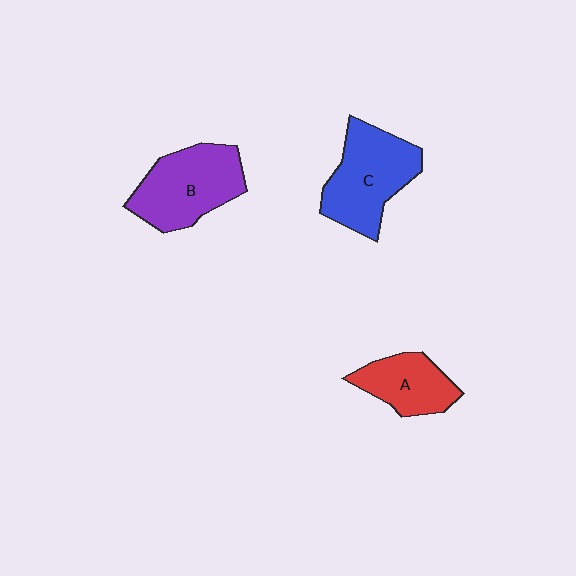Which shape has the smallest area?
Shape A (red).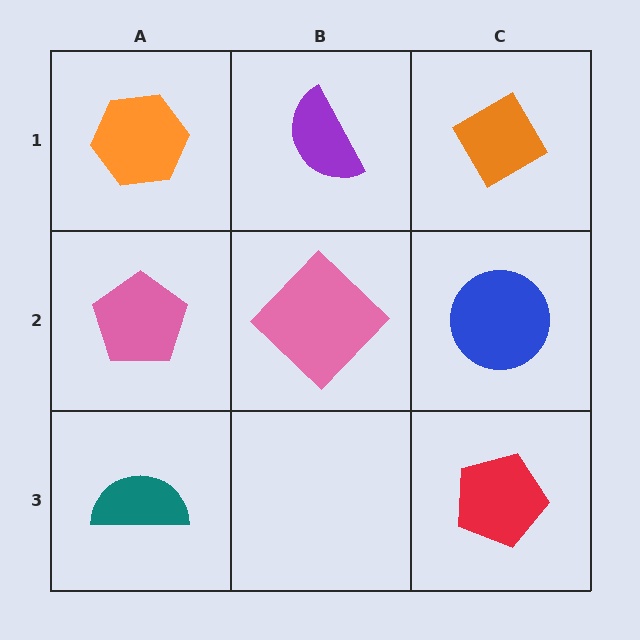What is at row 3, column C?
A red pentagon.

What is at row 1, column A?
An orange hexagon.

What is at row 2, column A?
A pink pentagon.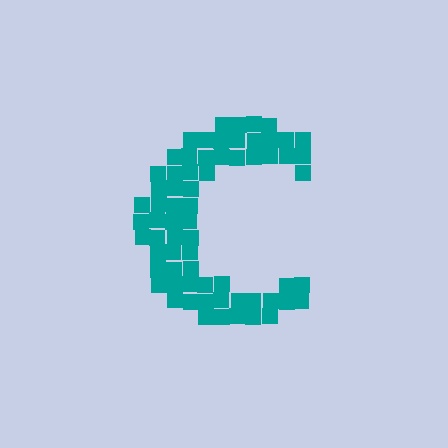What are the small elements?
The small elements are squares.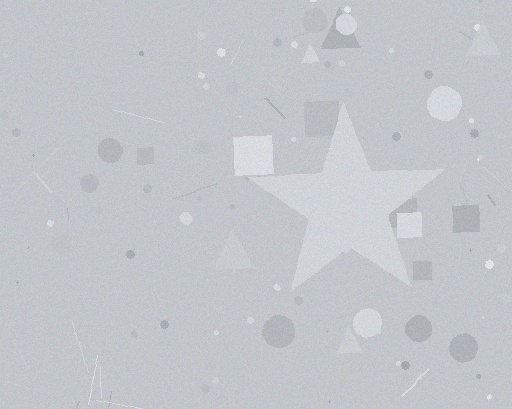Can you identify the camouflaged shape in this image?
The camouflaged shape is a star.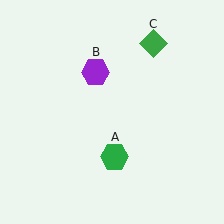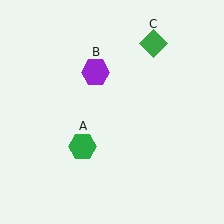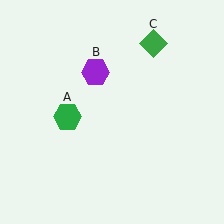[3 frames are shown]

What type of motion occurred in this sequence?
The green hexagon (object A) rotated clockwise around the center of the scene.